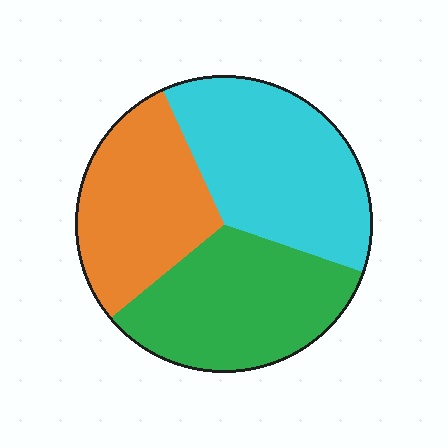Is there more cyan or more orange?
Cyan.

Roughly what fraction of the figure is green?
Green takes up about one third (1/3) of the figure.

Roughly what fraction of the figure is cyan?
Cyan takes up about three eighths (3/8) of the figure.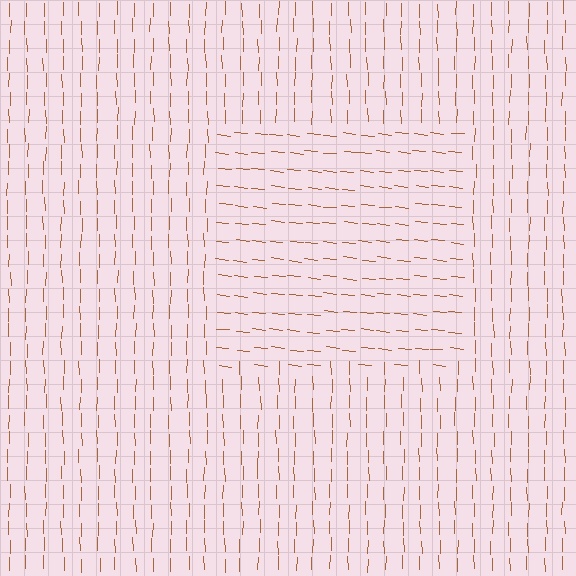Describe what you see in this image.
The image is filled with small brown line segments. A rectangle region in the image has lines oriented differently from the surrounding lines, creating a visible texture boundary.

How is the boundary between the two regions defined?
The boundary is defined purely by a change in line orientation (approximately 84 degrees difference). All lines are the same color and thickness.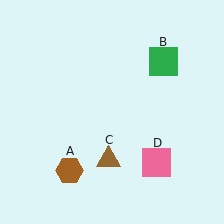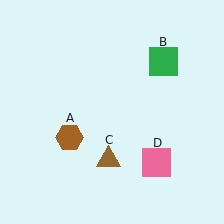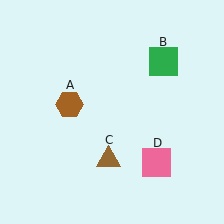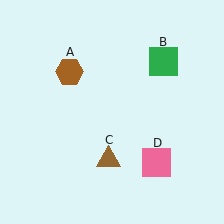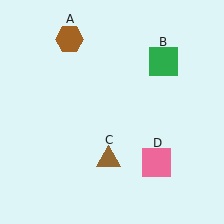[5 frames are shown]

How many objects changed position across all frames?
1 object changed position: brown hexagon (object A).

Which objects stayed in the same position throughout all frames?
Green square (object B) and brown triangle (object C) and pink square (object D) remained stationary.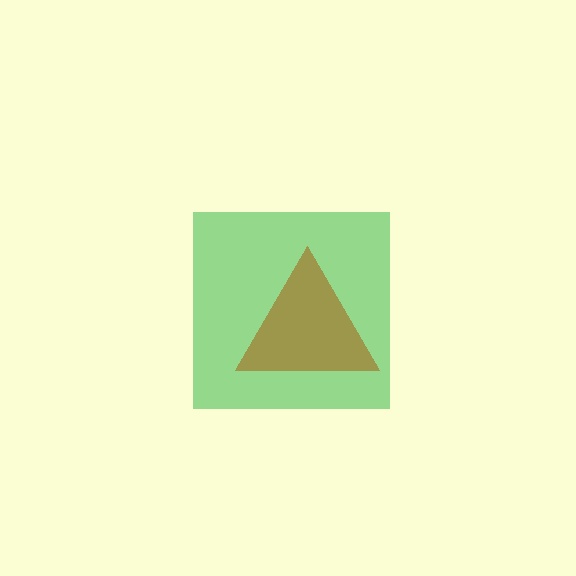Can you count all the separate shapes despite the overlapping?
Yes, there are 2 separate shapes.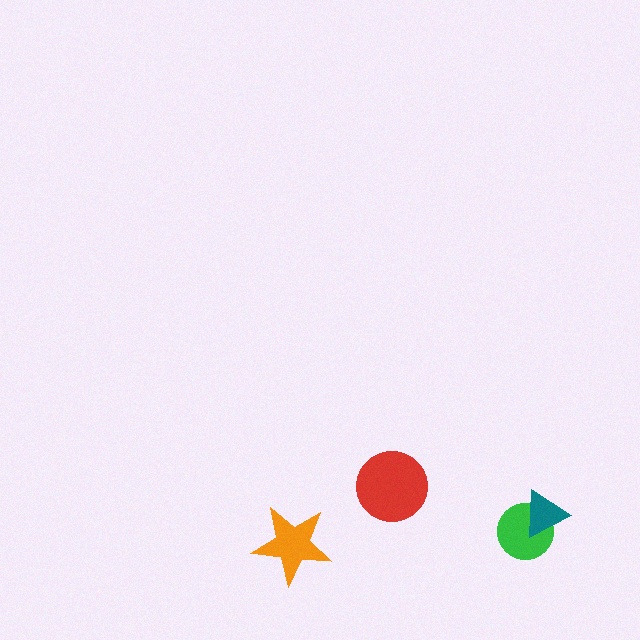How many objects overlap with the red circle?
0 objects overlap with the red circle.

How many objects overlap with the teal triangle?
1 object overlaps with the teal triangle.